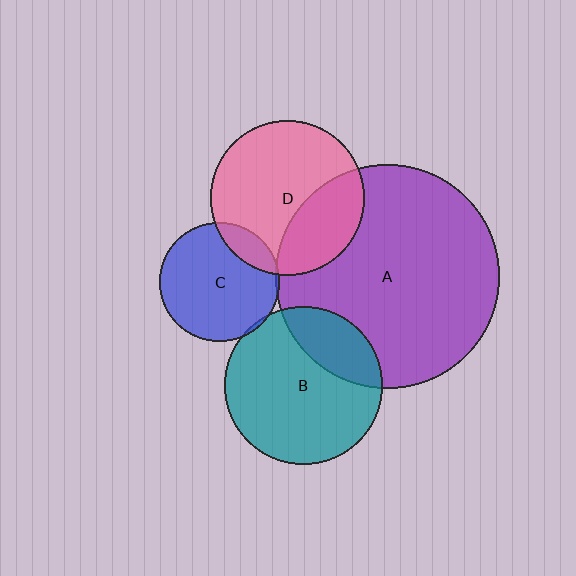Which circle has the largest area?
Circle A (purple).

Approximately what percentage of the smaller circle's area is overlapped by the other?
Approximately 5%.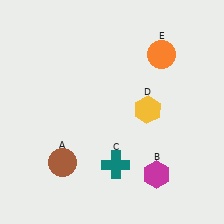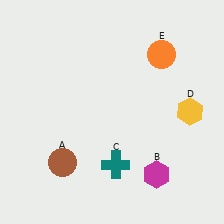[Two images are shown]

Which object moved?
The yellow hexagon (D) moved right.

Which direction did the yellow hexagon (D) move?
The yellow hexagon (D) moved right.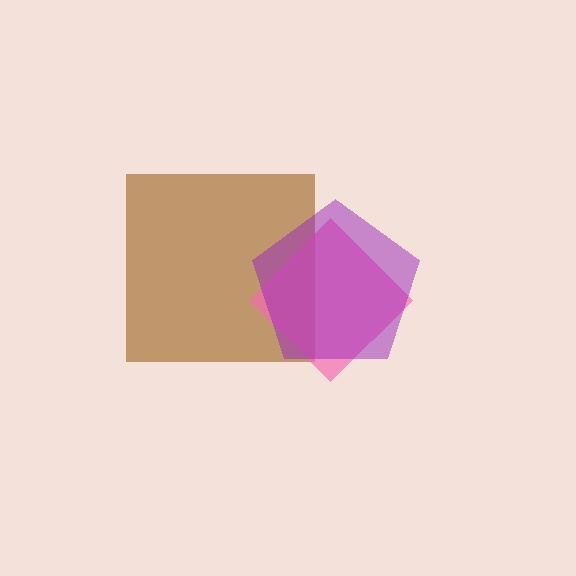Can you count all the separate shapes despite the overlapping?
Yes, there are 3 separate shapes.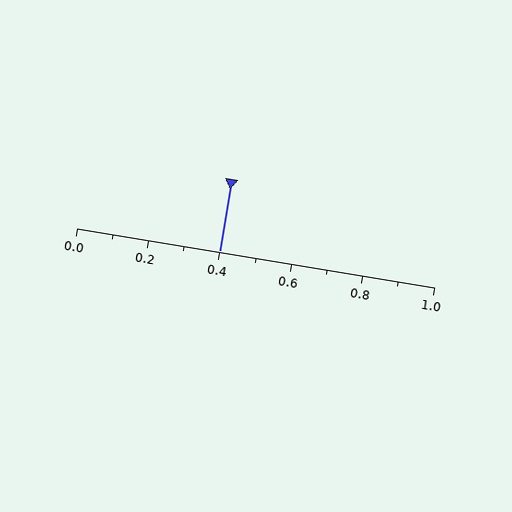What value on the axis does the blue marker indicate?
The marker indicates approximately 0.4.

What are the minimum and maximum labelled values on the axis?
The axis runs from 0.0 to 1.0.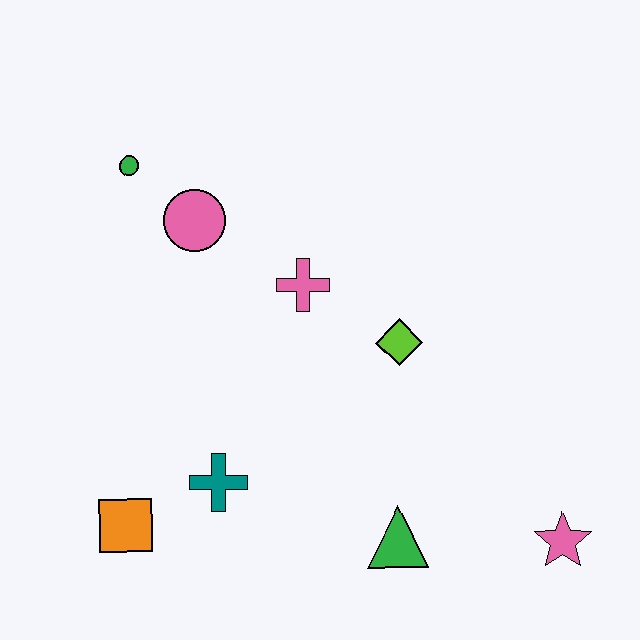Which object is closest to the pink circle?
The green circle is closest to the pink circle.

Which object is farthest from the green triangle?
The green circle is farthest from the green triangle.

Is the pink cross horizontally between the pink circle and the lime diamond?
Yes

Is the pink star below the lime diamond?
Yes